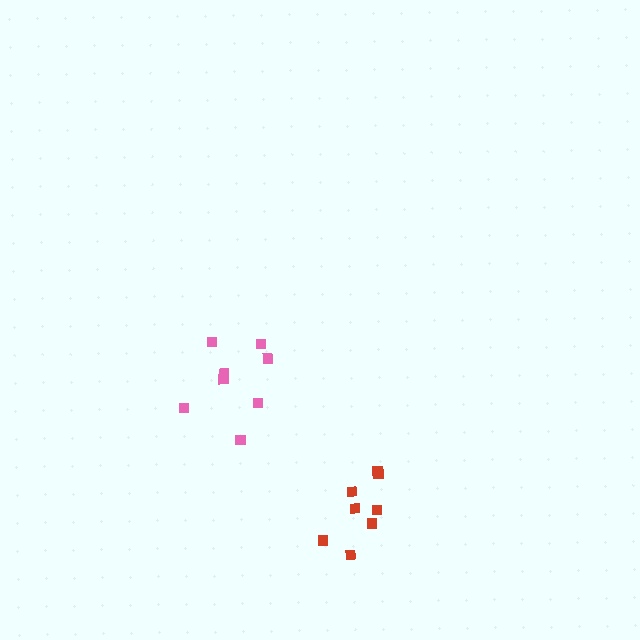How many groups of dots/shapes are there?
There are 2 groups.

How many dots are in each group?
Group 1: 8 dots, Group 2: 8 dots (16 total).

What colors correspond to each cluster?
The clusters are colored: red, pink.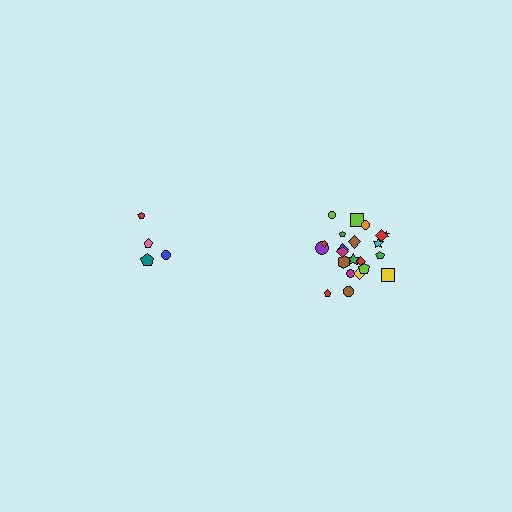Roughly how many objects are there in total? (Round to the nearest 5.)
Roughly 25 objects in total.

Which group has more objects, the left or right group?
The right group.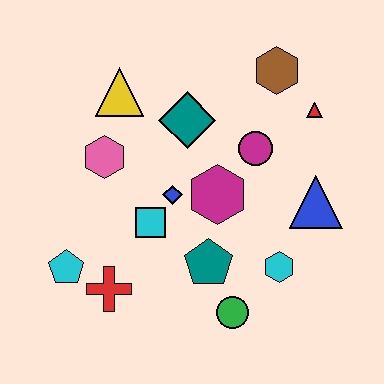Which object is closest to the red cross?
The cyan pentagon is closest to the red cross.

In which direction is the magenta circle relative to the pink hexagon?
The magenta circle is to the right of the pink hexagon.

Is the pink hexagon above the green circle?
Yes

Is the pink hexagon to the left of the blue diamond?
Yes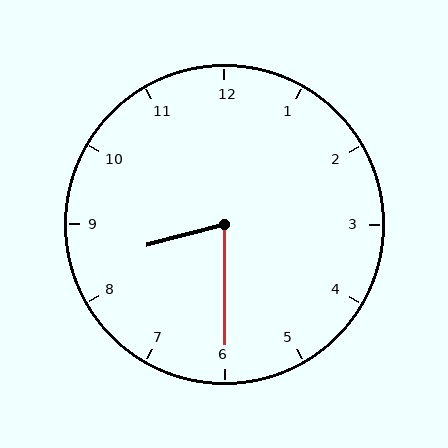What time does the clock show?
8:30.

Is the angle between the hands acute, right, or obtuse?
It is acute.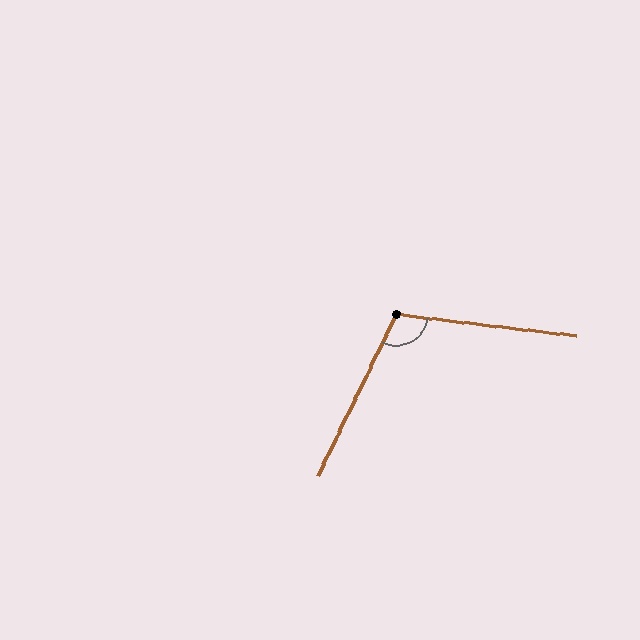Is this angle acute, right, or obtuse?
It is obtuse.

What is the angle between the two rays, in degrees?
Approximately 109 degrees.